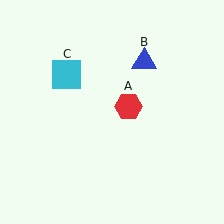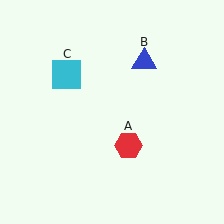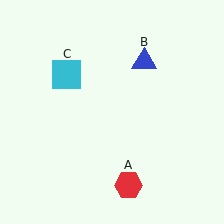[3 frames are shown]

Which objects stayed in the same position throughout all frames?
Blue triangle (object B) and cyan square (object C) remained stationary.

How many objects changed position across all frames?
1 object changed position: red hexagon (object A).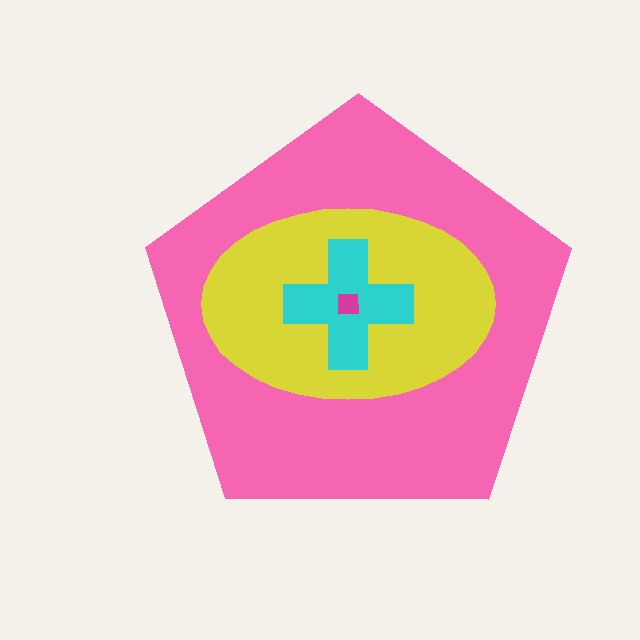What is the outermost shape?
The pink pentagon.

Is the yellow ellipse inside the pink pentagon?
Yes.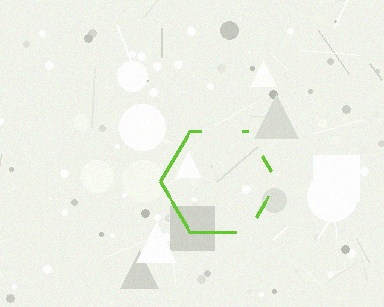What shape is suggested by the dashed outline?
The dashed outline suggests a hexagon.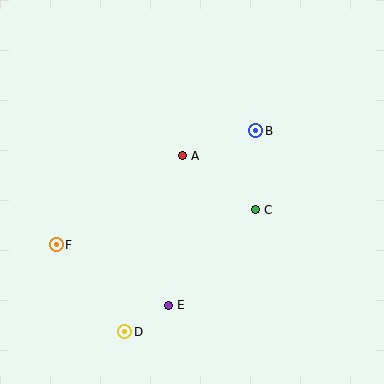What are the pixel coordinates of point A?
Point A is at (182, 156).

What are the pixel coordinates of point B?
Point B is at (256, 131).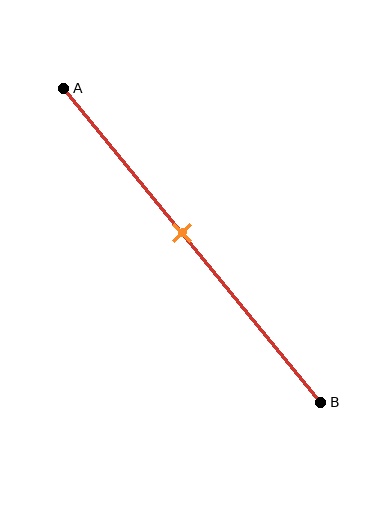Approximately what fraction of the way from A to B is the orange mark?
The orange mark is approximately 45% of the way from A to B.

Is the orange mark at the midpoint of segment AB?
No, the mark is at about 45% from A, not at the 50% midpoint.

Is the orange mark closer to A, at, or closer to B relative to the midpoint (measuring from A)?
The orange mark is closer to point A than the midpoint of segment AB.